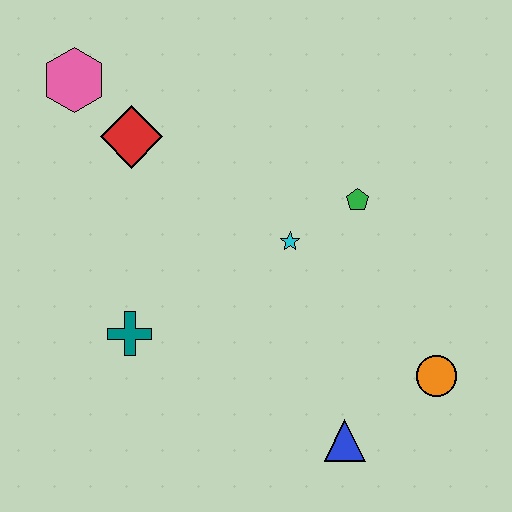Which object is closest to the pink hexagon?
The red diamond is closest to the pink hexagon.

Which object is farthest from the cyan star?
The pink hexagon is farthest from the cyan star.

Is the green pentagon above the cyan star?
Yes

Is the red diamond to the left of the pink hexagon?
No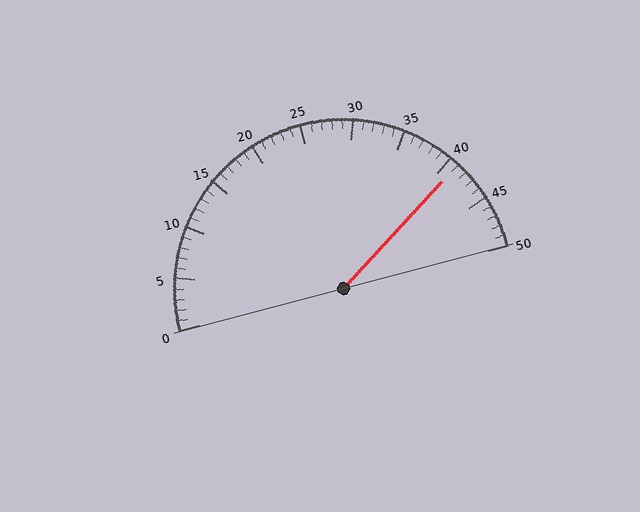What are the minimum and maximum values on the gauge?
The gauge ranges from 0 to 50.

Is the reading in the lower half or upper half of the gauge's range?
The reading is in the upper half of the range (0 to 50).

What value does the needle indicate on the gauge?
The needle indicates approximately 41.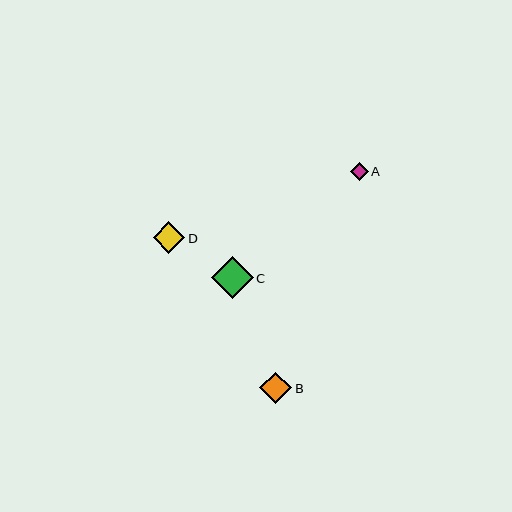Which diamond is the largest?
Diamond C is the largest with a size of approximately 42 pixels.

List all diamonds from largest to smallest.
From largest to smallest: C, B, D, A.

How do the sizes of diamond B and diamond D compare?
Diamond B and diamond D are approximately the same size.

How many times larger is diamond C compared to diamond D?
Diamond C is approximately 1.3 times the size of diamond D.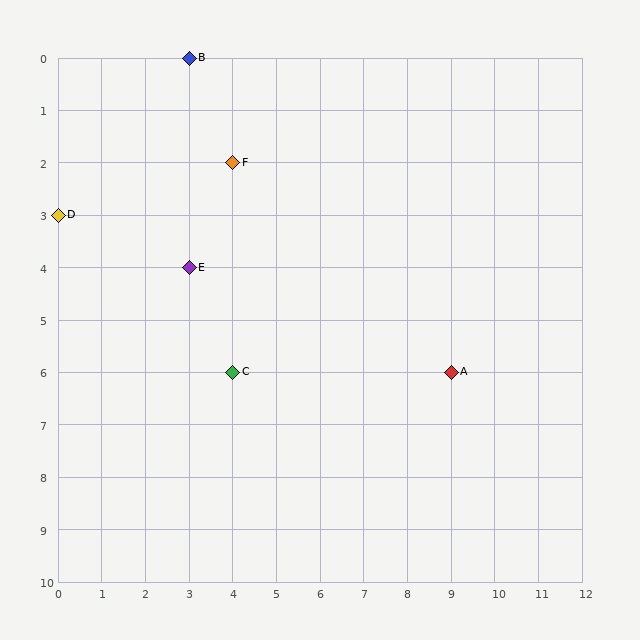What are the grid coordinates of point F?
Point F is at grid coordinates (4, 2).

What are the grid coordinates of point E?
Point E is at grid coordinates (3, 4).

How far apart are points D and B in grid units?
Points D and B are 3 columns and 3 rows apart (about 4.2 grid units diagonally).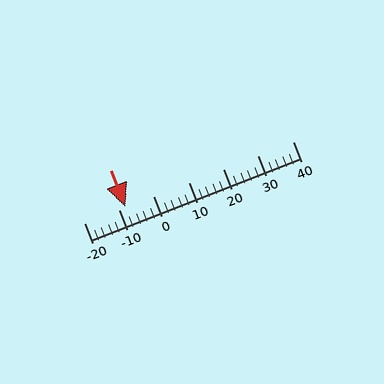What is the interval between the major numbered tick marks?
The major tick marks are spaced 10 units apart.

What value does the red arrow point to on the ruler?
The red arrow points to approximately -8.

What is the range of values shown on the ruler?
The ruler shows values from -20 to 40.